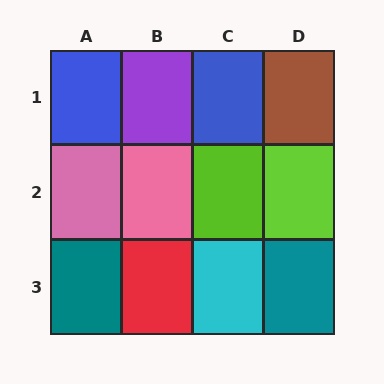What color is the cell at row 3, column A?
Teal.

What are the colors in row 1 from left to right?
Blue, purple, blue, brown.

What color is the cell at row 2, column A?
Pink.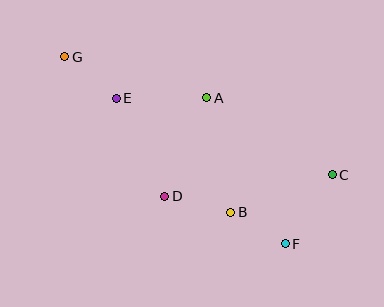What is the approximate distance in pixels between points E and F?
The distance between E and F is approximately 223 pixels.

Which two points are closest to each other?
Points B and F are closest to each other.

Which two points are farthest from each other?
Points C and G are farthest from each other.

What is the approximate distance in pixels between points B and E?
The distance between B and E is approximately 162 pixels.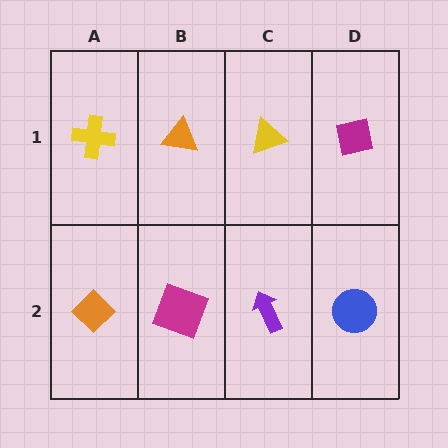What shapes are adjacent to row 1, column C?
A purple arrow (row 2, column C), an orange triangle (row 1, column B), a magenta square (row 1, column D).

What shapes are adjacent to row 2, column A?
A yellow cross (row 1, column A), a magenta square (row 2, column B).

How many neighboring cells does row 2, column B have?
3.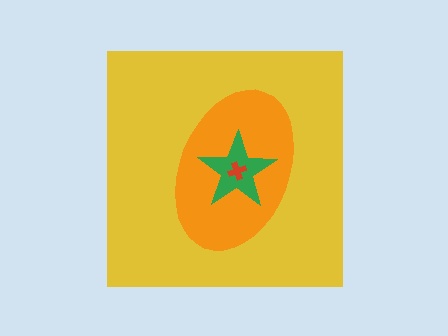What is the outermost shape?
The yellow square.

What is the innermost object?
The red cross.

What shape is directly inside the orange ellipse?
The green star.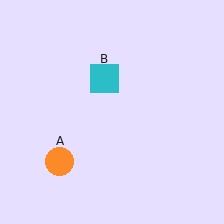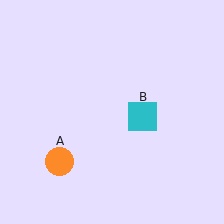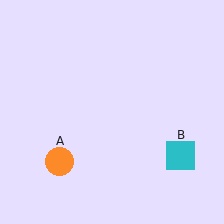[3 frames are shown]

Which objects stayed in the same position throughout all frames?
Orange circle (object A) remained stationary.